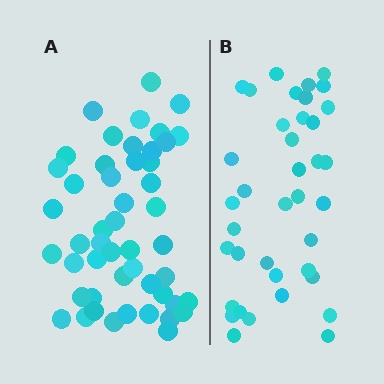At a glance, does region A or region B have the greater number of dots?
Region A (the left region) has more dots.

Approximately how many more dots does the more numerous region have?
Region A has roughly 12 or so more dots than region B.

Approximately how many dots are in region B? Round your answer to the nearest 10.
About 40 dots. (The exact count is 38, which rounds to 40.)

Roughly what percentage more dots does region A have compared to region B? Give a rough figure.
About 30% more.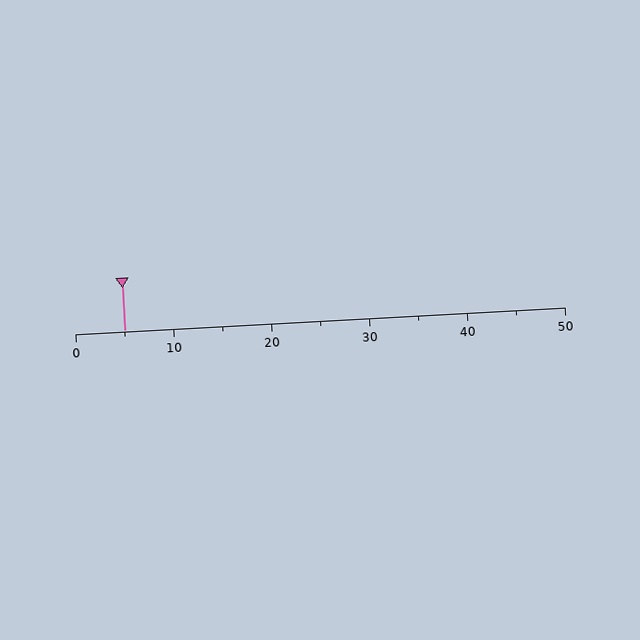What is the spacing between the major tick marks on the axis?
The major ticks are spaced 10 apart.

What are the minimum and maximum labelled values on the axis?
The axis runs from 0 to 50.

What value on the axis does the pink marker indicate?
The marker indicates approximately 5.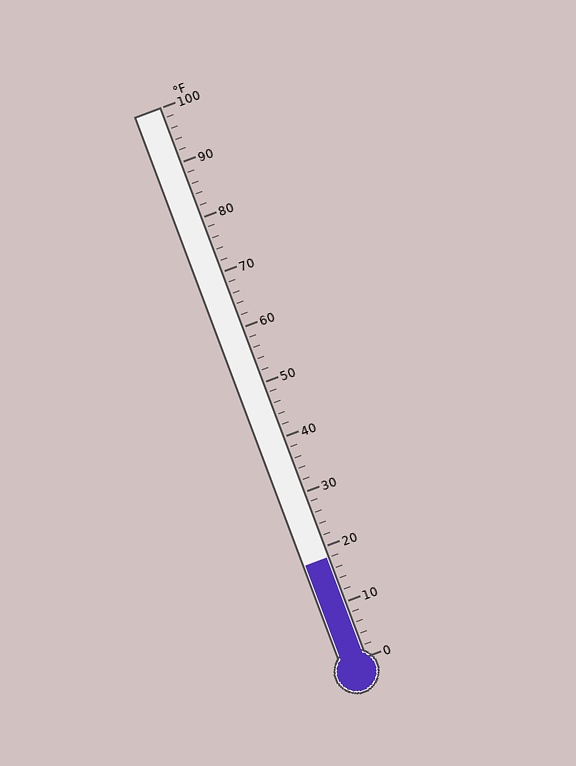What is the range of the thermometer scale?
The thermometer scale ranges from 0°F to 100°F.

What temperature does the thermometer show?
The thermometer shows approximately 18°F.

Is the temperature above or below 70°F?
The temperature is below 70°F.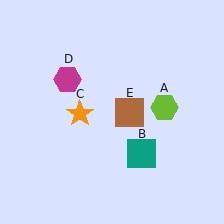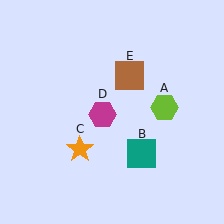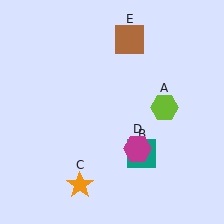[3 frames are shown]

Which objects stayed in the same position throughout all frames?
Lime hexagon (object A) and teal square (object B) remained stationary.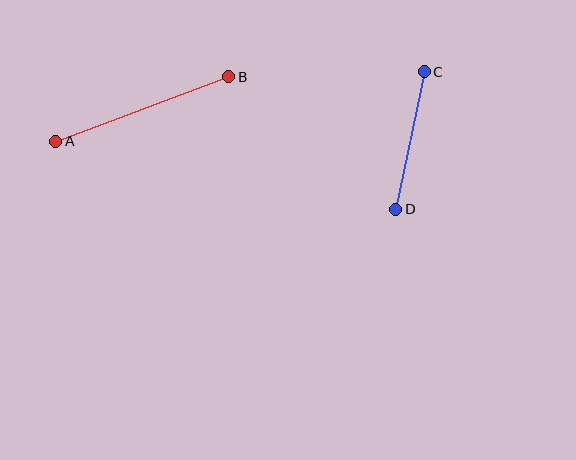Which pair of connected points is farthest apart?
Points A and B are farthest apart.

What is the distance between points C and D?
The distance is approximately 140 pixels.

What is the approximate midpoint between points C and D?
The midpoint is at approximately (410, 140) pixels.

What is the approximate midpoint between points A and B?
The midpoint is at approximately (142, 109) pixels.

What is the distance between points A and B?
The distance is approximately 185 pixels.